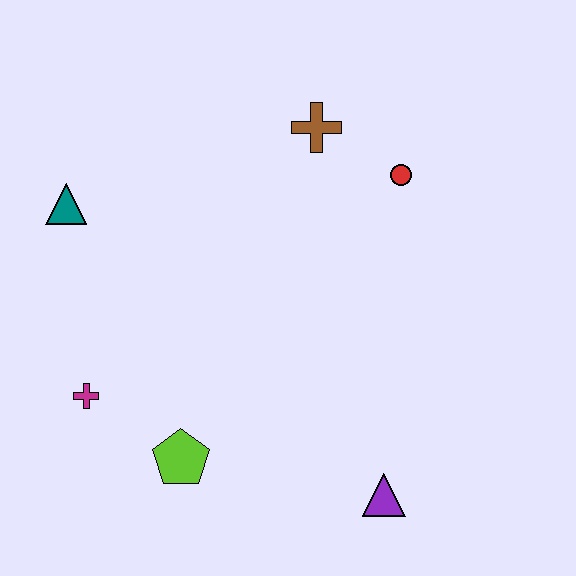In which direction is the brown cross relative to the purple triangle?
The brown cross is above the purple triangle.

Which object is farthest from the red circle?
The magenta cross is farthest from the red circle.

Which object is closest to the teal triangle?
The magenta cross is closest to the teal triangle.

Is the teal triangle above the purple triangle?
Yes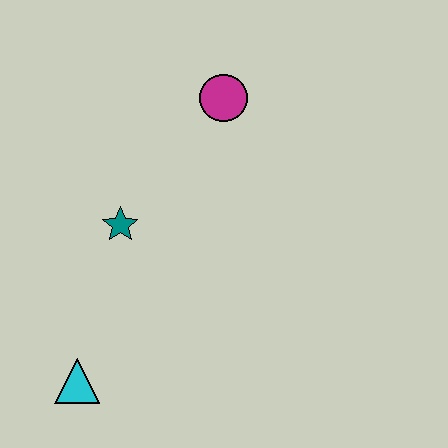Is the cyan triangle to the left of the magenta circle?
Yes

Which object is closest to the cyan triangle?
The teal star is closest to the cyan triangle.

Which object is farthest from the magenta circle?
The cyan triangle is farthest from the magenta circle.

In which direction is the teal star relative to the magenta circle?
The teal star is below the magenta circle.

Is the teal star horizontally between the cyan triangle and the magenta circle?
Yes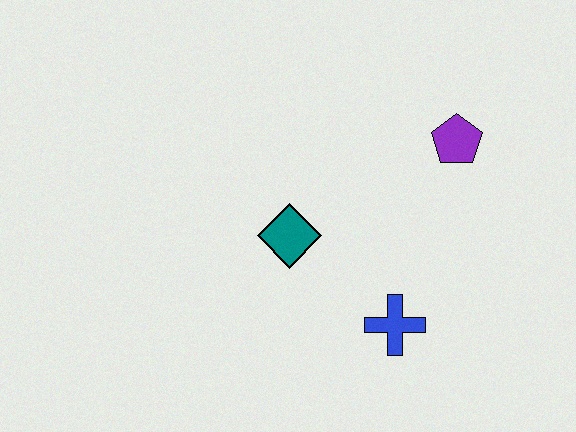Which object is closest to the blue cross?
The teal diamond is closest to the blue cross.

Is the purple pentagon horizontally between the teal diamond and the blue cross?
No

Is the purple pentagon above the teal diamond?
Yes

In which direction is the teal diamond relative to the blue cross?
The teal diamond is to the left of the blue cross.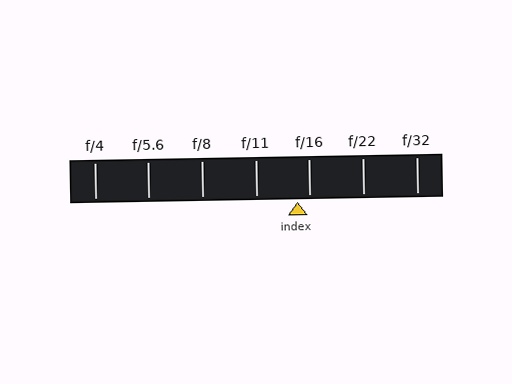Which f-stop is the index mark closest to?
The index mark is closest to f/16.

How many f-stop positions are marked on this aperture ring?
There are 7 f-stop positions marked.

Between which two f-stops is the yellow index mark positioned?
The index mark is between f/11 and f/16.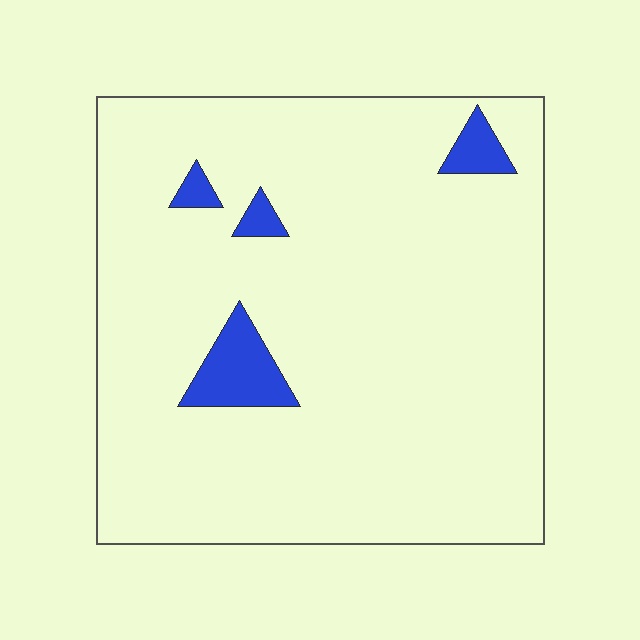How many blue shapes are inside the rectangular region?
4.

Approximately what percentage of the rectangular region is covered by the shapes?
Approximately 5%.